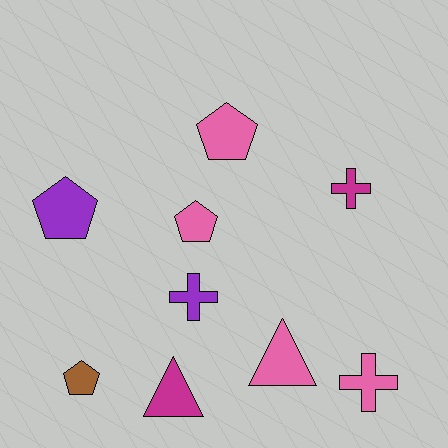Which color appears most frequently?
Pink, with 4 objects.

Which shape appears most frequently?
Pentagon, with 4 objects.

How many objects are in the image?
There are 9 objects.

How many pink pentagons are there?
There are 2 pink pentagons.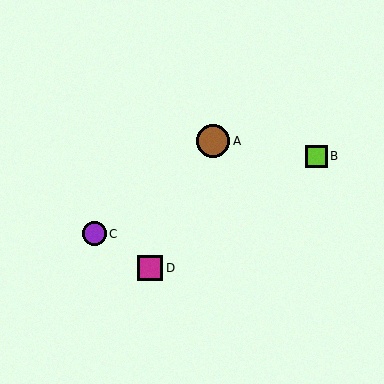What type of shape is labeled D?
Shape D is a magenta square.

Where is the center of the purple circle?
The center of the purple circle is at (94, 234).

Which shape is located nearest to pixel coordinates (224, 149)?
The brown circle (labeled A) at (213, 141) is nearest to that location.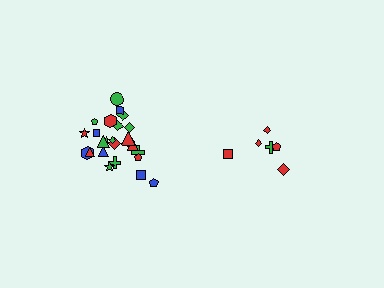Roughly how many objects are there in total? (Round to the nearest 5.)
Roughly 30 objects in total.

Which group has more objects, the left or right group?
The left group.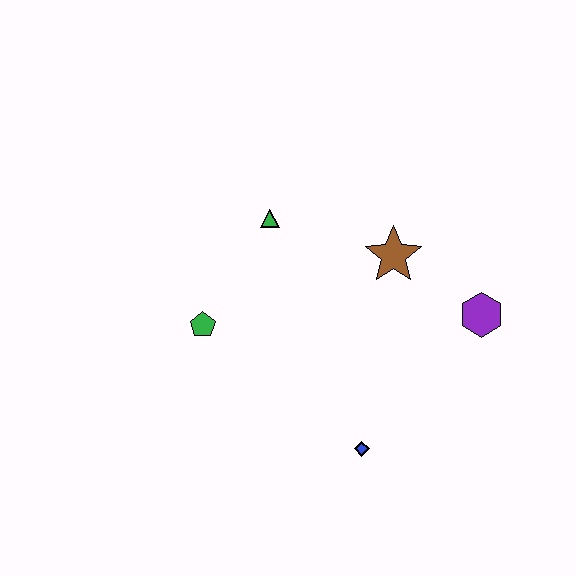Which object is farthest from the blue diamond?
The green triangle is farthest from the blue diamond.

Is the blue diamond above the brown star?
No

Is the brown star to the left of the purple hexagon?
Yes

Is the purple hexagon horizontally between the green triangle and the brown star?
No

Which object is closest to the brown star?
The purple hexagon is closest to the brown star.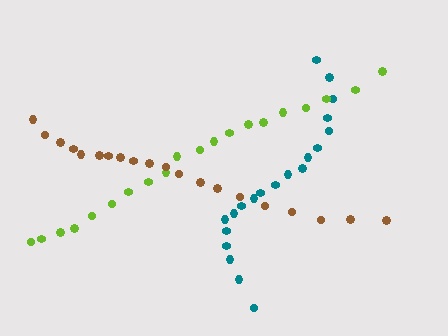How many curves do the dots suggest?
There are 3 distinct paths.